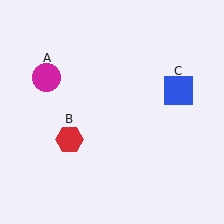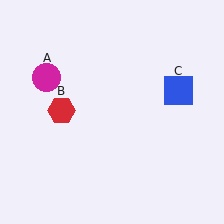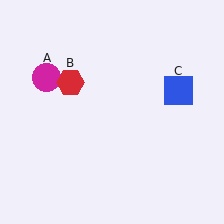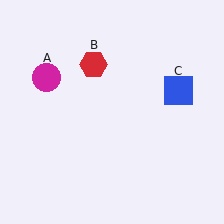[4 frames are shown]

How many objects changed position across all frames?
1 object changed position: red hexagon (object B).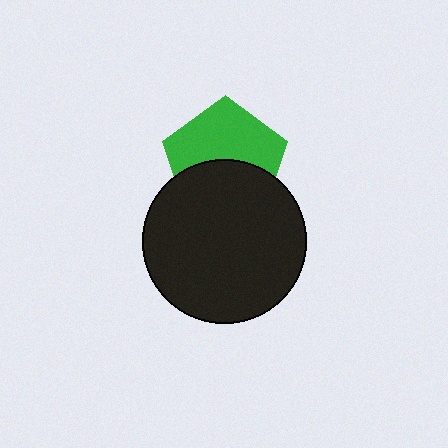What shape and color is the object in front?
The object in front is a black circle.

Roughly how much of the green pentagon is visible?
About half of it is visible (roughly 55%).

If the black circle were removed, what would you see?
You would see the complete green pentagon.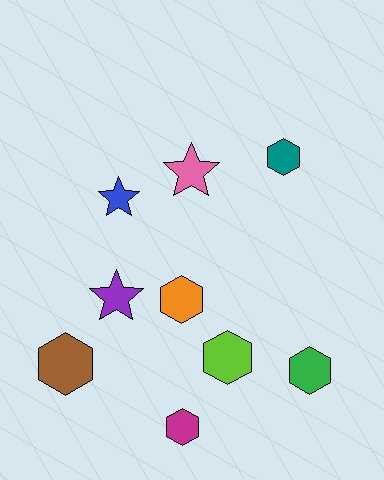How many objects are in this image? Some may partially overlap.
There are 9 objects.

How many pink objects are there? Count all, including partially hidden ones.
There is 1 pink object.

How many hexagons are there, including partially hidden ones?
There are 6 hexagons.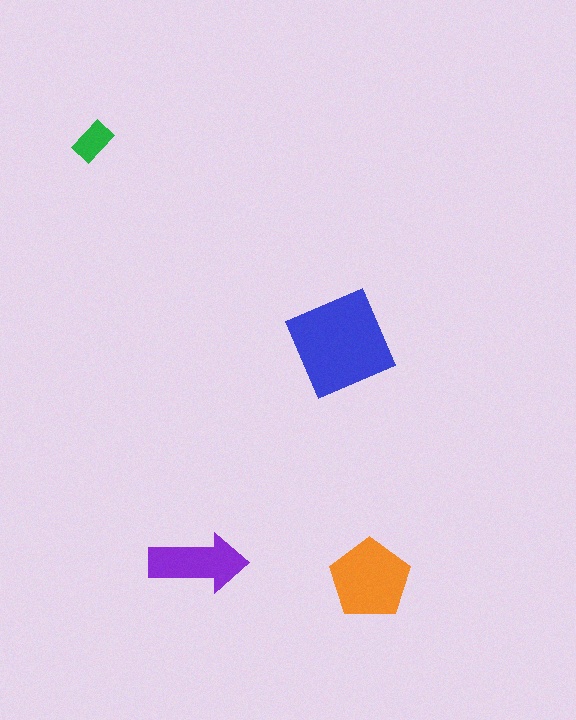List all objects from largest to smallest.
The blue diamond, the orange pentagon, the purple arrow, the green rectangle.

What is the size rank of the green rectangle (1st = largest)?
4th.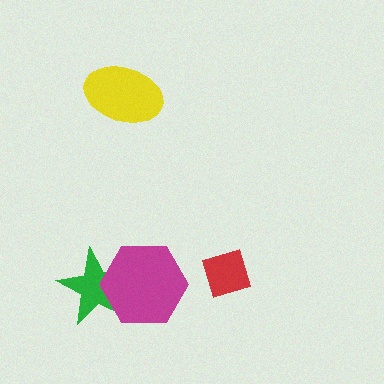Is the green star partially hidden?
Yes, it is partially covered by another shape.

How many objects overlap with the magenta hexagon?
1 object overlaps with the magenta hexagon.